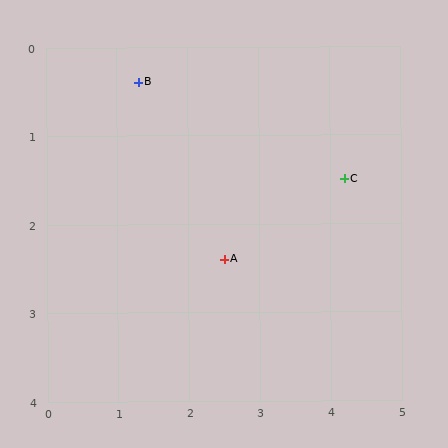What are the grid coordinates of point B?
Point B is at approximately (1.3, 0.4).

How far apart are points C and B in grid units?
Points C and B are about 3.1 grid units apart.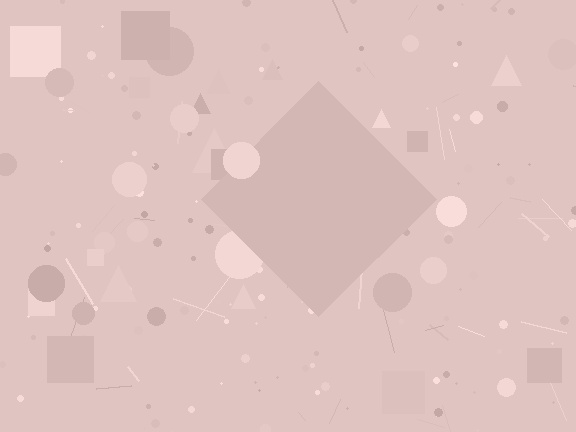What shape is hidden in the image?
A diamond is hidden in the image.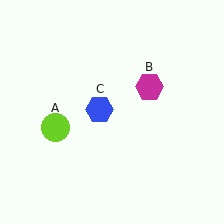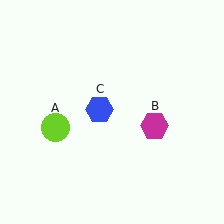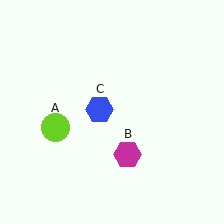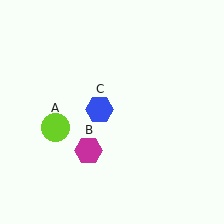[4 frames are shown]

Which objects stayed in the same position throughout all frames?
Lime circle (object A) and blue hexagon (object C) remained stationary.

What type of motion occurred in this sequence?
The magenta hexagon (object B) rotated clockwise around the center of the scene.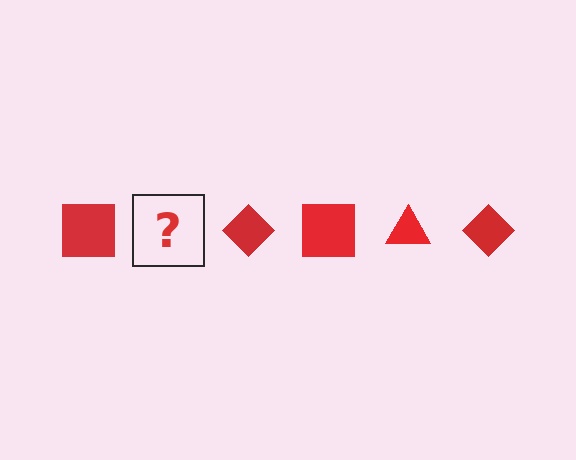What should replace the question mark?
The question mark should be replaced with a red triangle.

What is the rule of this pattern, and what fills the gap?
The rule is that the pattern cycles through square, triangle, diamond shapes in red. The gap should be filled with a red triangle.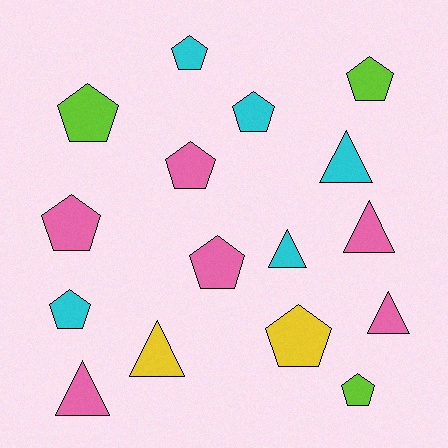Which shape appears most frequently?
Pentagon, with 10 objects.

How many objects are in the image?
There are 16 objects.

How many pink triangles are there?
There are 3 pink triangles.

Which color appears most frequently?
Pink, with 6 objects.